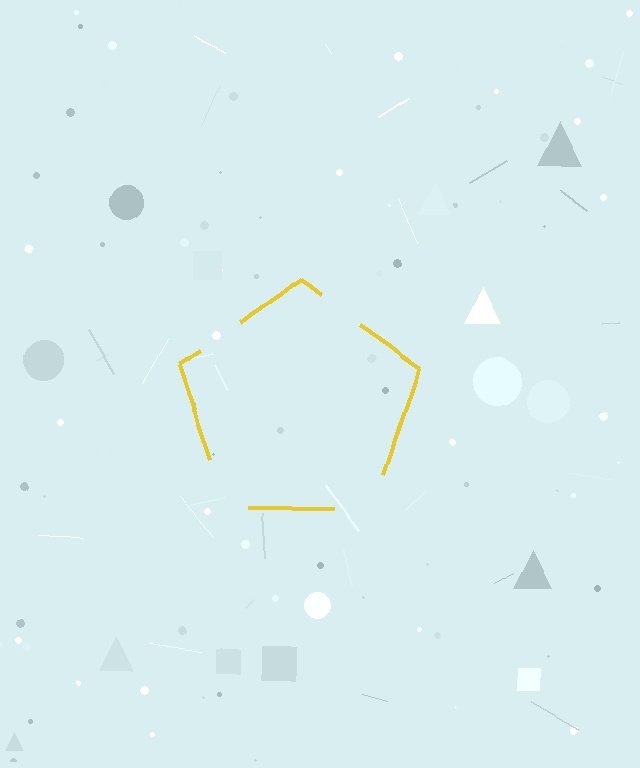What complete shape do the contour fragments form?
The contour fragments form a pentagon.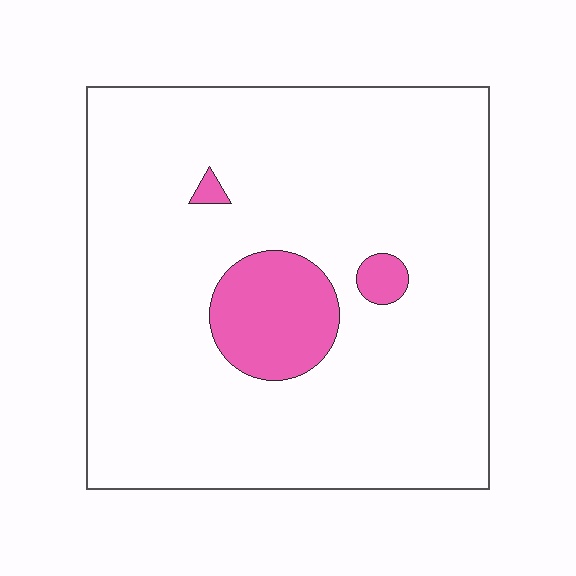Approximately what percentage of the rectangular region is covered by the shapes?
Approximately 10%.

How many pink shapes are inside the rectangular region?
3.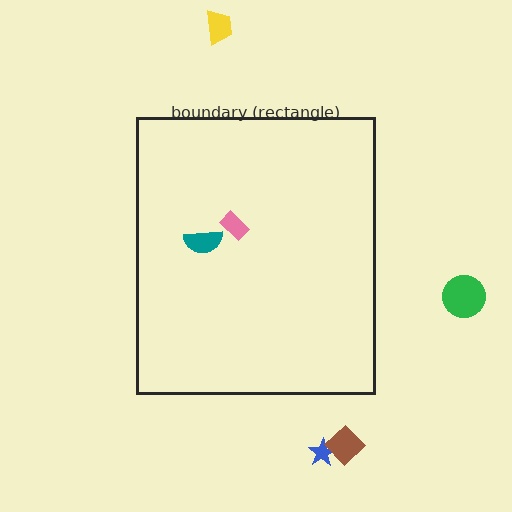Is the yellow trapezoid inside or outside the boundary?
Outside.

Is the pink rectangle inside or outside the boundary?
Inside.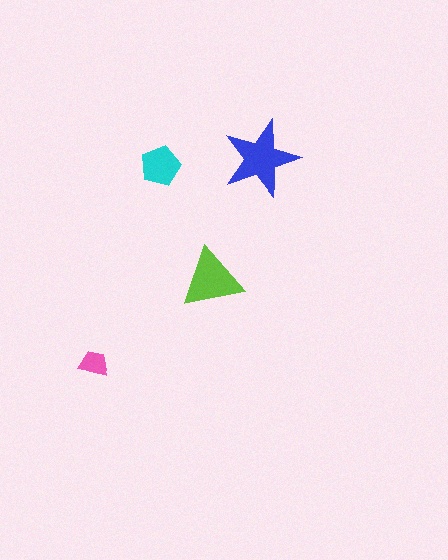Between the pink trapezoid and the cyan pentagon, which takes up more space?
The cyan pentagon.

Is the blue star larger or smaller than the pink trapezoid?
Larger.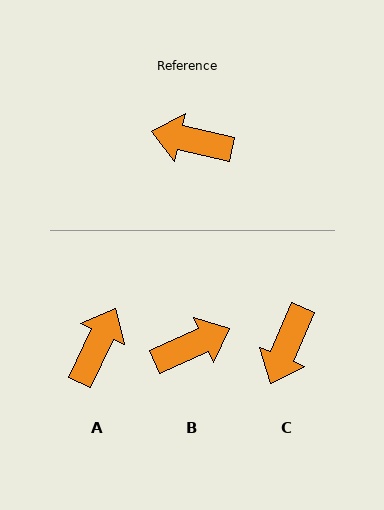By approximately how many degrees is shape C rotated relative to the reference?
Approximately 80 degrees counter-clockwise.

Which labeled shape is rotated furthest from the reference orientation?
B, about 144 degrees away.